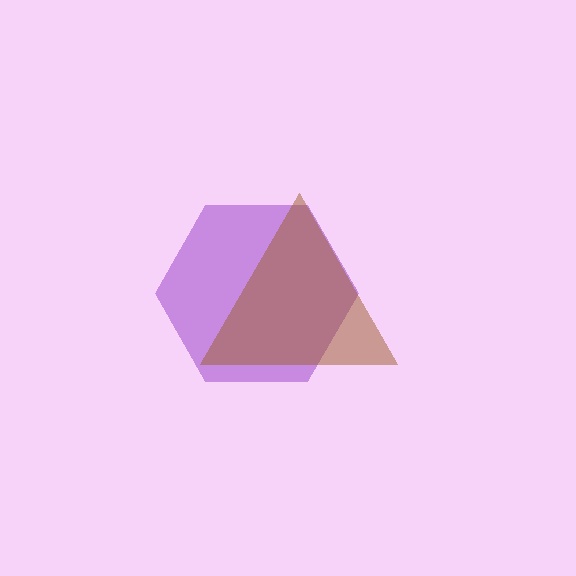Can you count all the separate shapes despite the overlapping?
Yes, there are 2 separate shapes.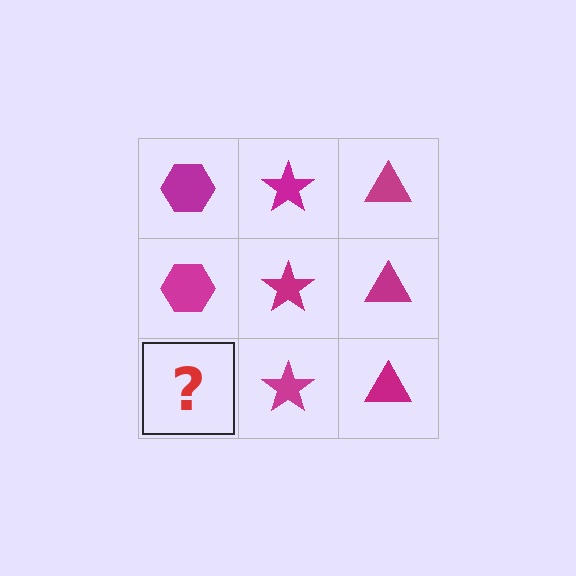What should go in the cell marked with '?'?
The missing cell should contain a magenta hexagon.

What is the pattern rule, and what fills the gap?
The rule is that each column has a consistent shape. The gap should be filled with a magenta hexagon.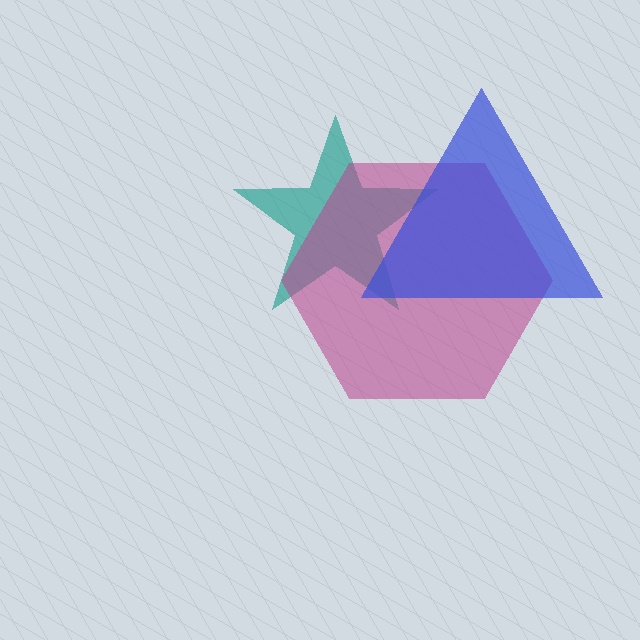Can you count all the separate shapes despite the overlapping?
Yes, there are 3 separate shapes.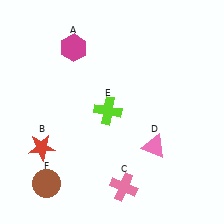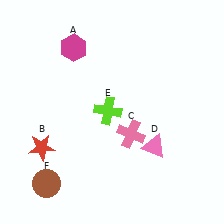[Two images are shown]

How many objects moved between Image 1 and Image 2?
1 object moved between the two images.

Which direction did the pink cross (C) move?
The pink cross (C) moved up.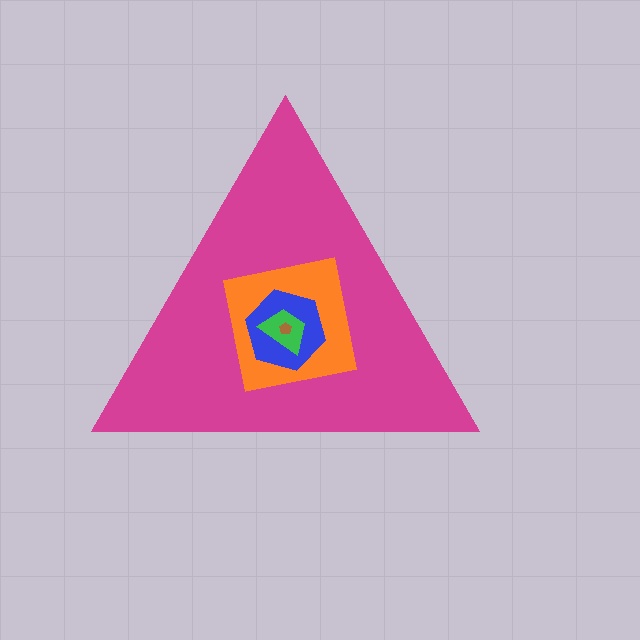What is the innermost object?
The brown pentagon.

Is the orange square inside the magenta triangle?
Yes.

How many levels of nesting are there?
5.